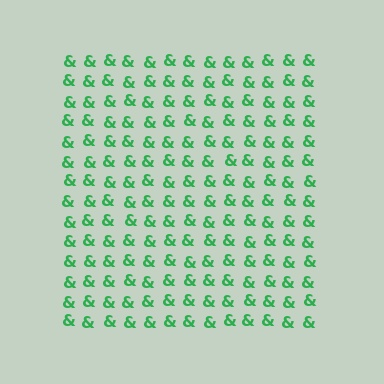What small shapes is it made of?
It is made of small ampersands.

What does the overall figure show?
The overall figure shows a square.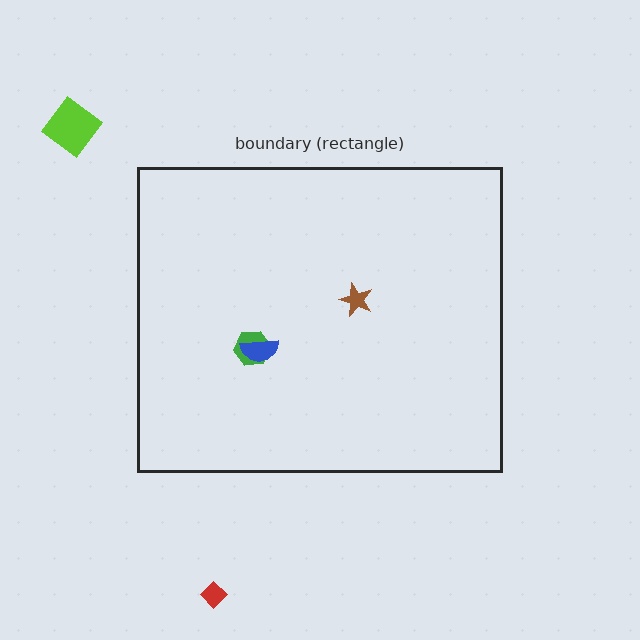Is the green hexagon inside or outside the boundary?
Inside.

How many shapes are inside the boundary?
3 inside, 2 outside.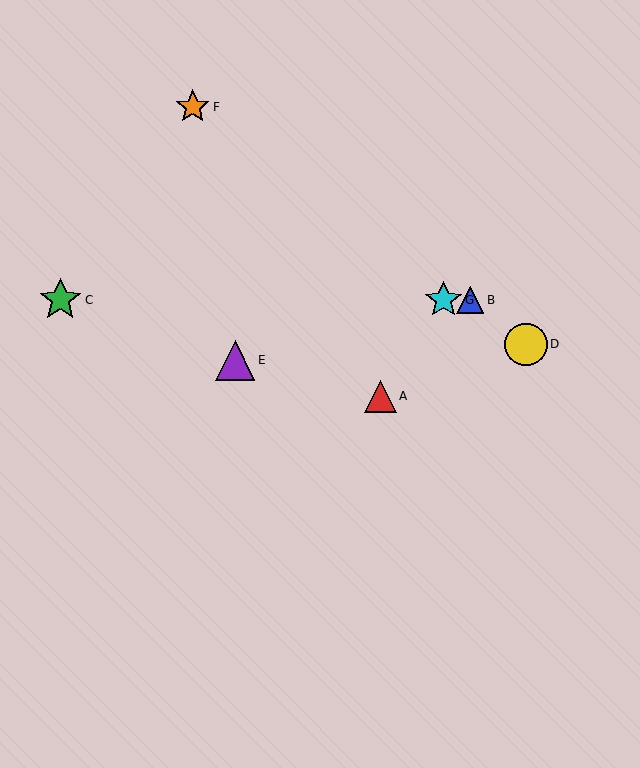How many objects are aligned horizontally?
3 objects (B, C, G) are aligned horizontally.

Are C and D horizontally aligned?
No, C is at y≈300 and D is at y≈344.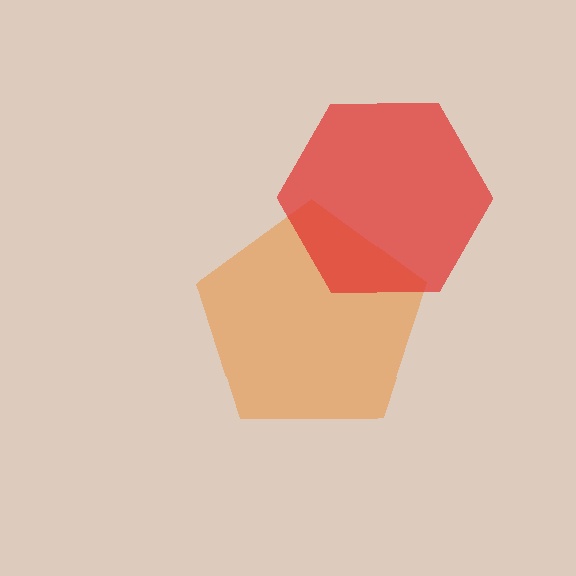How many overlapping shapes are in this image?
There are 2 overlapping shapes in the image.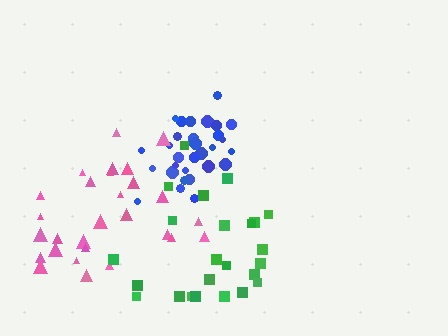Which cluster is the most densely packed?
Blue.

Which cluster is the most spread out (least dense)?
Green.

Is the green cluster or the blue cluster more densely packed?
Blue.